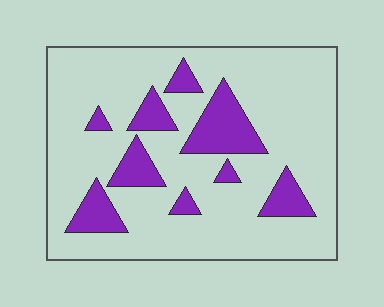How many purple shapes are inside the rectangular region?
9.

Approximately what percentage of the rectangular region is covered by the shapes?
Approximately 20%.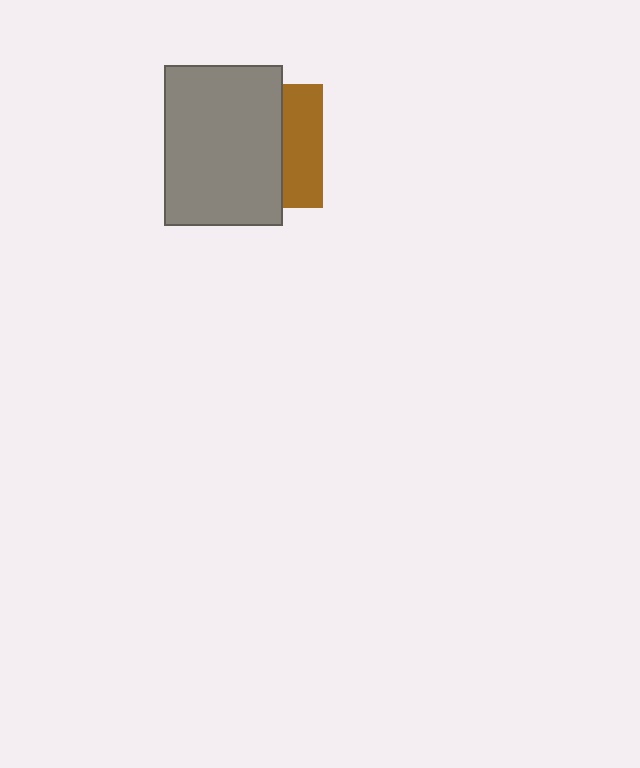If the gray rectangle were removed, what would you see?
You would see the complete brown square.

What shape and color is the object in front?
The object in front is a gray rectangle.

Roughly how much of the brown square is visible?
A small part of it is visible (roughly 32%).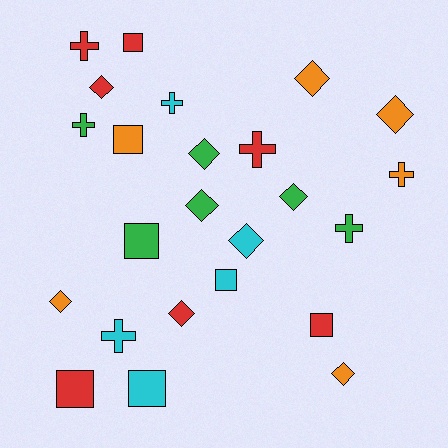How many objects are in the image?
There are 24 objects.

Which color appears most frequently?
Red, with 7 objects.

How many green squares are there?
There is 1 green square.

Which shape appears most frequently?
Diamond, with 10 objects.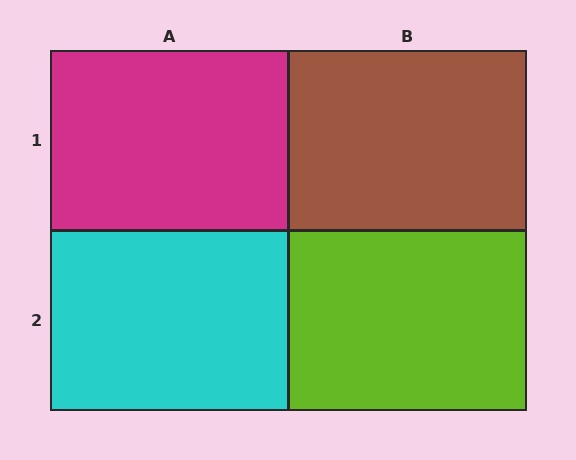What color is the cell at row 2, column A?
Cyan.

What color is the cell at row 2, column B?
Lime.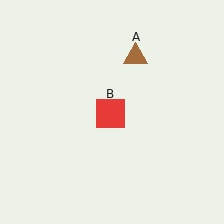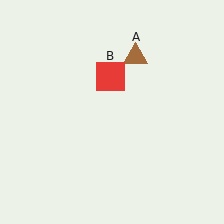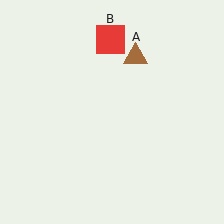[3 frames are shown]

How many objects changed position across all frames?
1 object changed position: red square (object B).